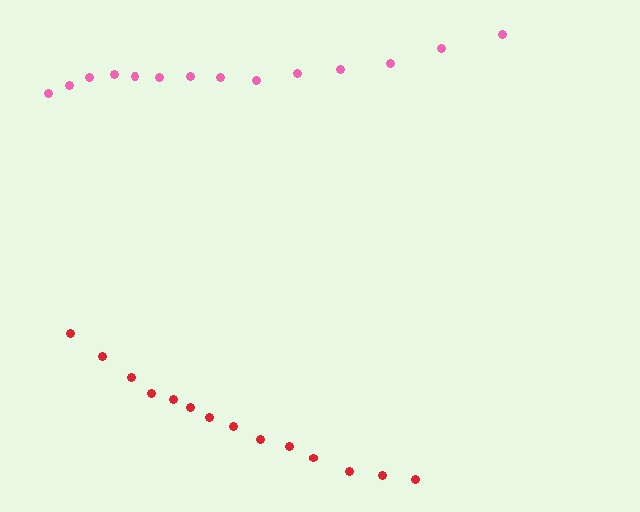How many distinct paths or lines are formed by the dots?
There are 2 distinct paths.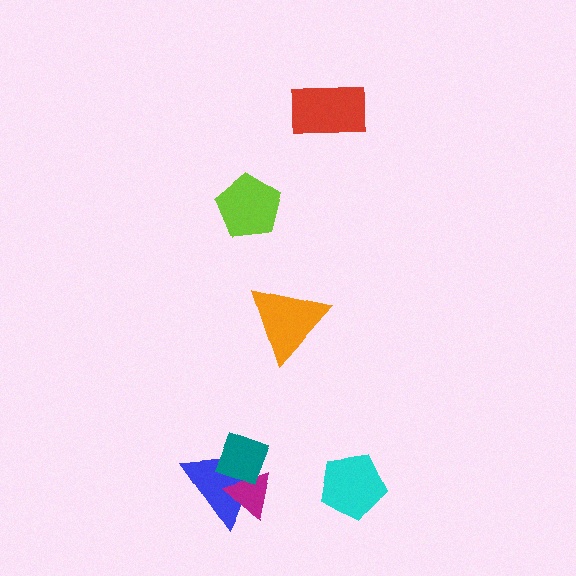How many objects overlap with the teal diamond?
2 objects overlap with the teal diamond.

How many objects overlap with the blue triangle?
2 objects overlap with the blue triangle.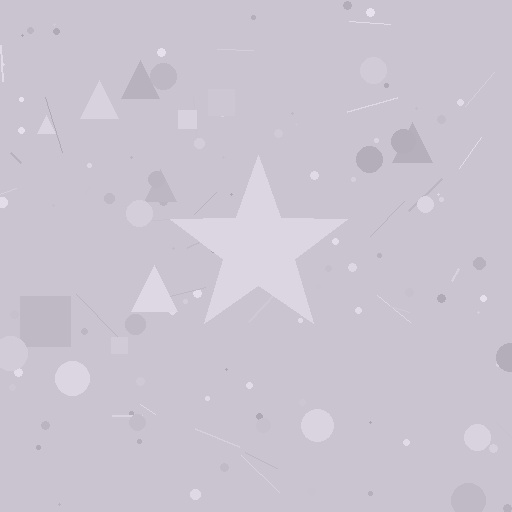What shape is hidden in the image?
A star is hidden in the image.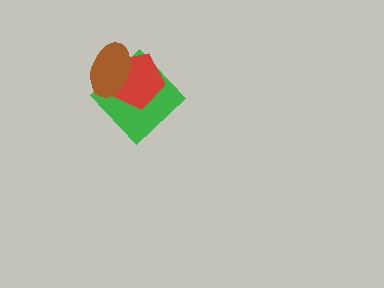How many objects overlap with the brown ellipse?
2 objects overlap with the brown ellipse.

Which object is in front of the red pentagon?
The brown ellipse is in front of the red pentagon.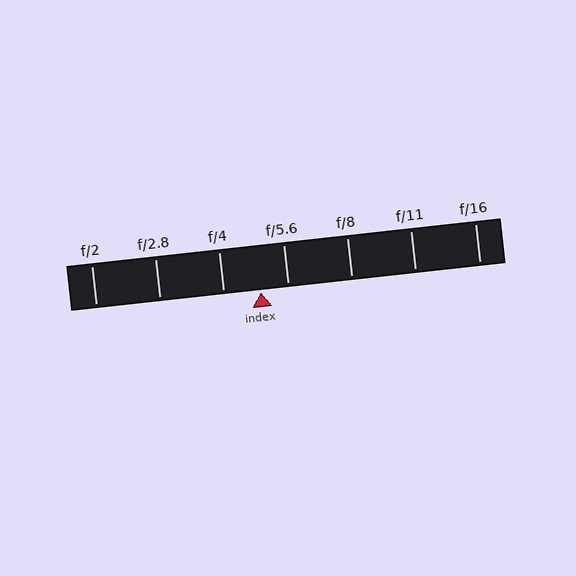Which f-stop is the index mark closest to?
The index mark is closest to f/5.6.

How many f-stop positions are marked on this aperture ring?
There are 7 f-stop positions marked.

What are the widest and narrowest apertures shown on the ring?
The widest aperture shown is f/2 and the narrowest is f/16.